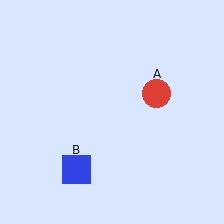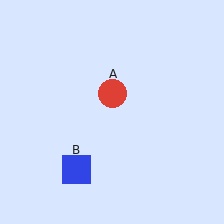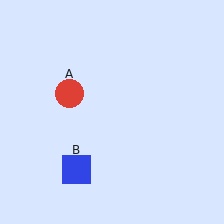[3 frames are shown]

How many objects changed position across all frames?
1 object changed position: red circle (object A).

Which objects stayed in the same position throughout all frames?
Blue square (object B) remained stationary.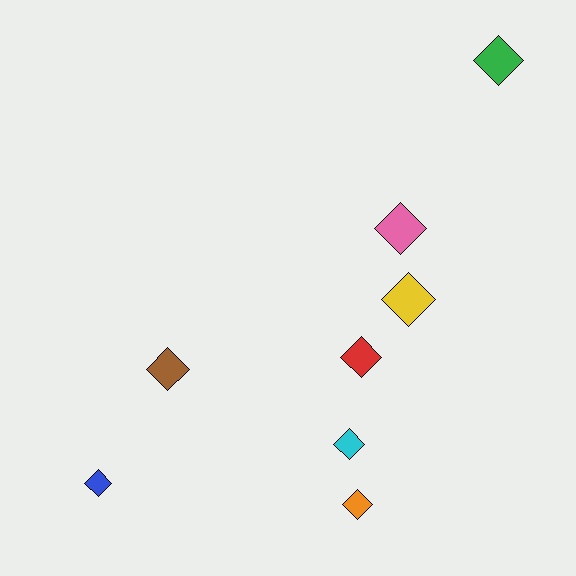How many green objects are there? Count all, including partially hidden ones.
There is 1 green object.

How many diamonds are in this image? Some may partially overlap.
There are 8 diamonds.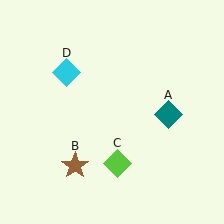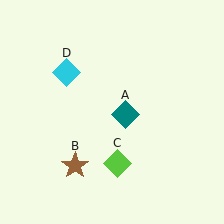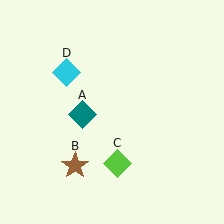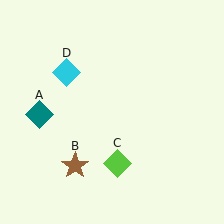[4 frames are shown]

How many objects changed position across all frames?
1 object changed position: teal diamond (object A).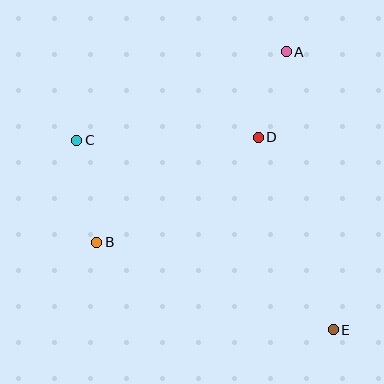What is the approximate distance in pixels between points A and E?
The distance between A and E is approximately 282 pixels.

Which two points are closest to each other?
Points A and D are closest to each other.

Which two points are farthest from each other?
Points C and E are farthest from each other.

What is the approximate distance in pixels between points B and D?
The distance between B and D is approximately 193 pixels.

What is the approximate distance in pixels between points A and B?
The distance between A and B is approximately 269 pixels.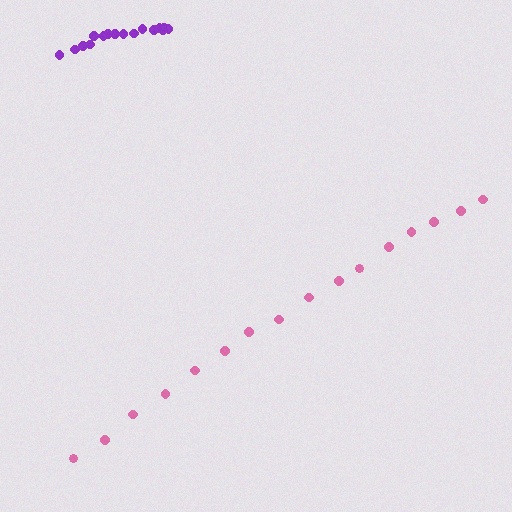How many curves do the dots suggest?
There are 2 distinct paths.